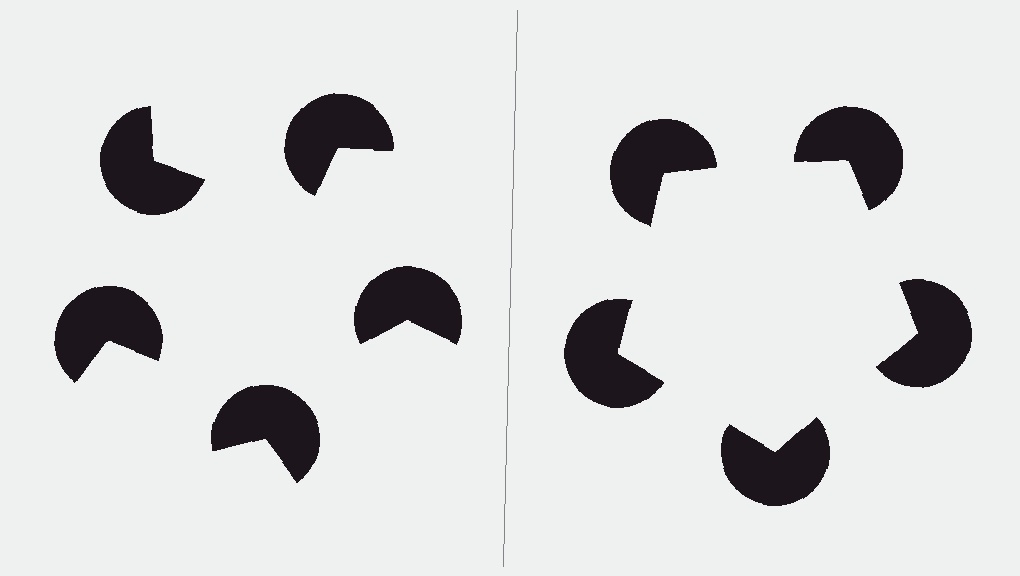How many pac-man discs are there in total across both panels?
10 — 5 on each side.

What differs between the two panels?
The pac-man discs are positioned identically on both sides; only the wedge orientations differ. On the right they align to a pentagon; on the left they are misaligned.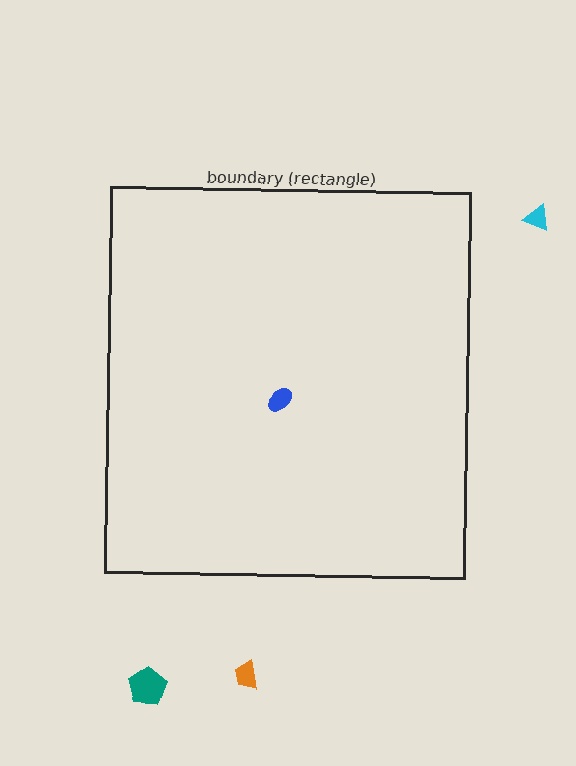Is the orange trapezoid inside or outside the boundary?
Outside.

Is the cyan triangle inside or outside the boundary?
Outside.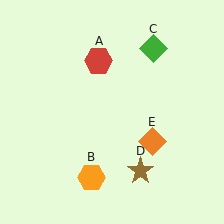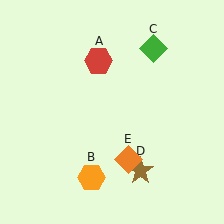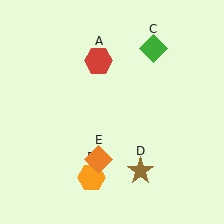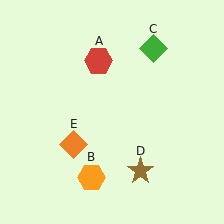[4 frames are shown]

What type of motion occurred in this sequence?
The orange diamond (object E) rotated clockwise around the center of the scene.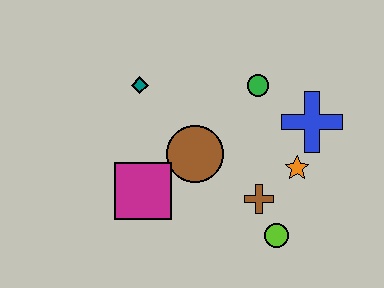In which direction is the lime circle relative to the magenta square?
The lime circle is to the right of the magenta square.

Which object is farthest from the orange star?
The teal diamond is farthest from the orange star.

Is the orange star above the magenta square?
Yes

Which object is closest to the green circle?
The blue cross is closest to the green circle.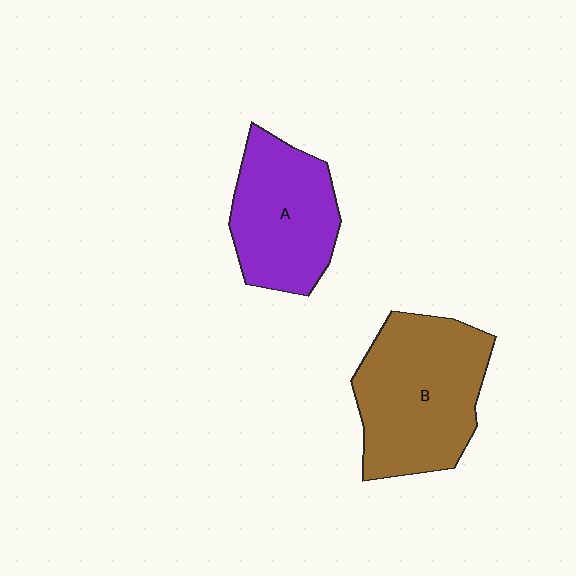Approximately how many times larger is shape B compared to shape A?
Approximately 1.3 times.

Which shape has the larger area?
Shape B (brown).